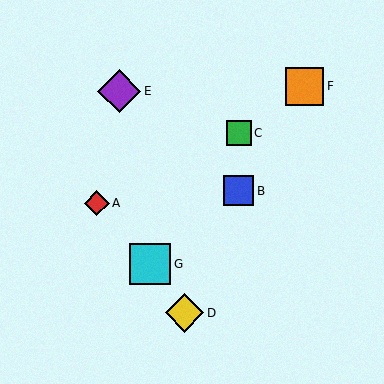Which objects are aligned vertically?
Objects B, C are aligned vertically.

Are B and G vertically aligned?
No, B is at x≈239 and G is at x≈150.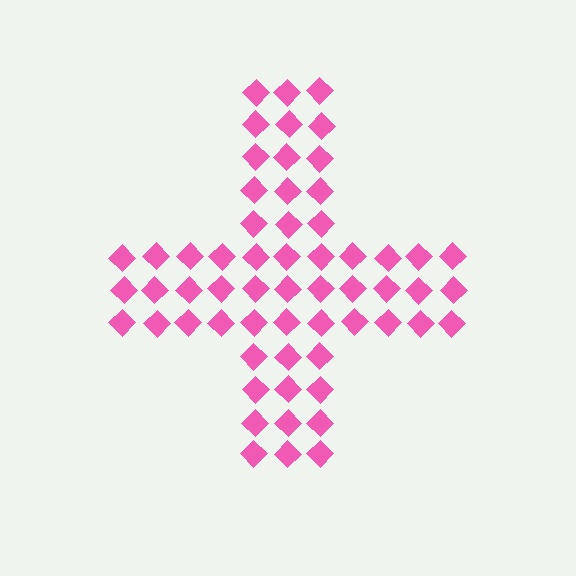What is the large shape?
The large shape is a cross.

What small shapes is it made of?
It is made of small diamonds.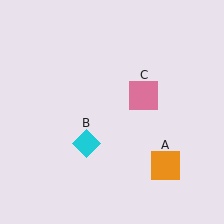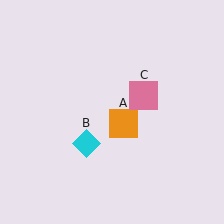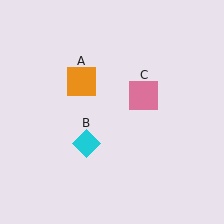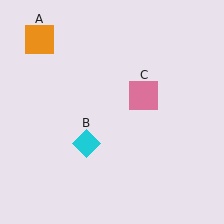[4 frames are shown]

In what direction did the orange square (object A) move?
The orange square (object A) moved up and to the left.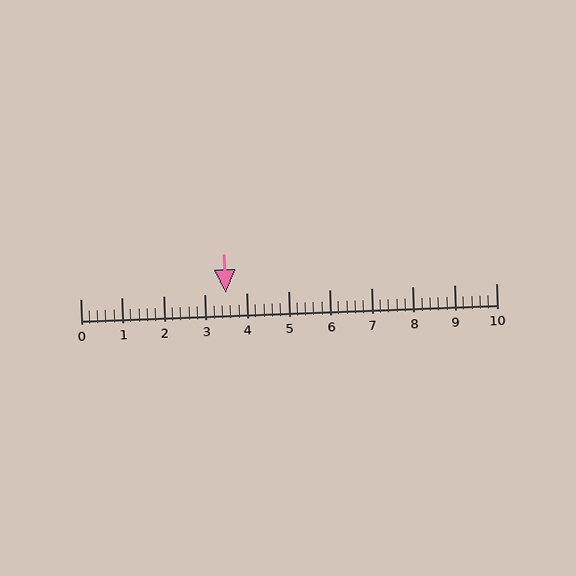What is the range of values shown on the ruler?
The ruler shows values from 0 to 10.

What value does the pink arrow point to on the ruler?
The pink arrow points to approximately 3.5.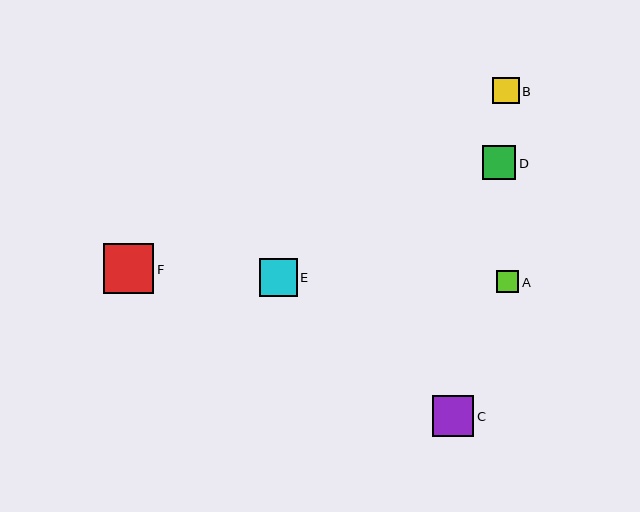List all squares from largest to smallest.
From largest to smallest: F, C, E, D, B, A.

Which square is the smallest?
Square A is the smallest with a size of approximately 23 pixels.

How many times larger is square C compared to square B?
Square C is approximately 1.6 times the size of square B.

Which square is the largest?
Square F is the largest with a size of approximately 50 pixels.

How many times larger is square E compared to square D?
Square E is approximately 1.1 times the size of square D.